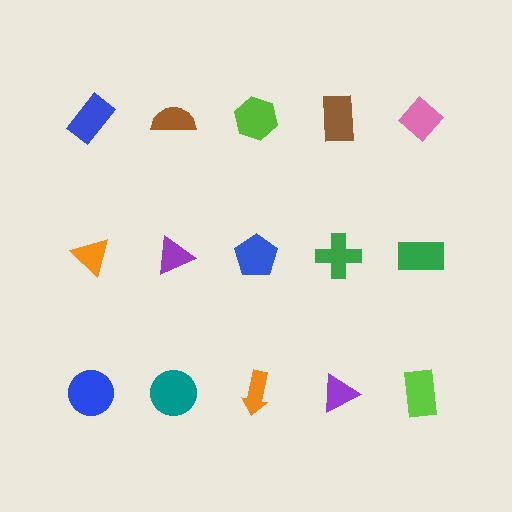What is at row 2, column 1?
An orange triangle.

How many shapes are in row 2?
5 shapes.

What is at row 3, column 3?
An orange arrow.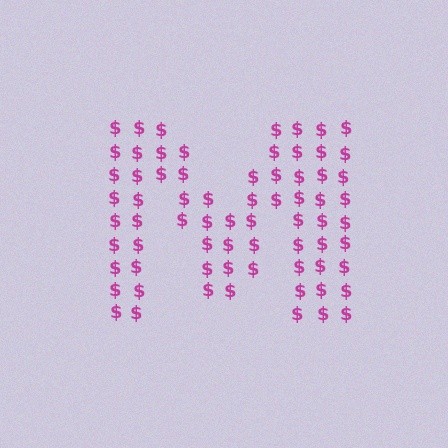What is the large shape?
The large shape is the letter M.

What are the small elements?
The small elements are dollar signs.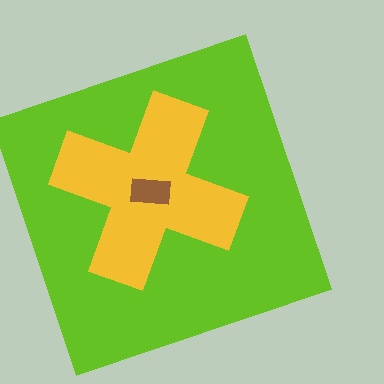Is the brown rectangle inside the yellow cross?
Yes.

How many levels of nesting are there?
3.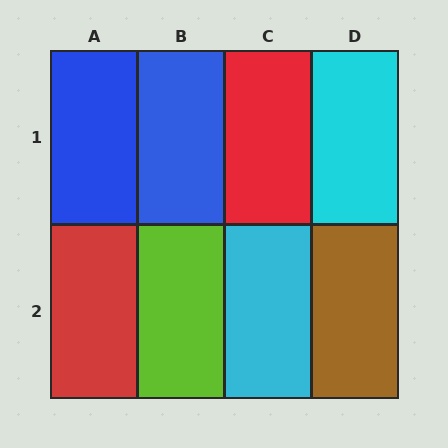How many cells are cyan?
2 cells are cyan.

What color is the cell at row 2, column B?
Lime.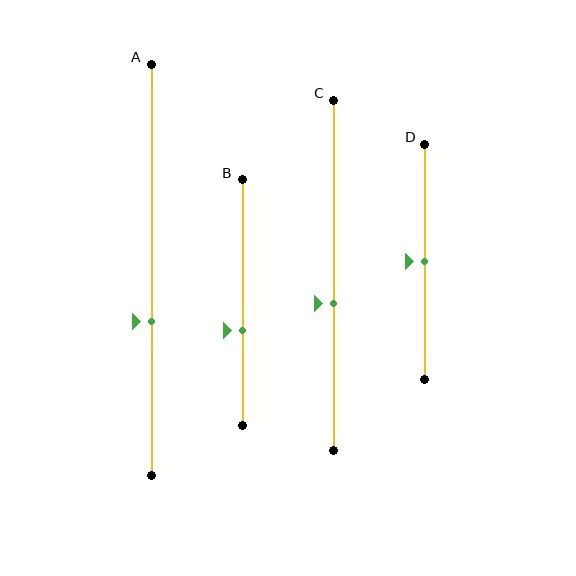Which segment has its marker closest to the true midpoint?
Segment D has its marker closest to the true midpoint.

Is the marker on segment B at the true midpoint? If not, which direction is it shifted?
No, the marker on segment B is shifted downward by about 11% of the segment length.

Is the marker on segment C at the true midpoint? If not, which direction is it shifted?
No, the marker on segment C is shifted downward by about 8% of the segment length.